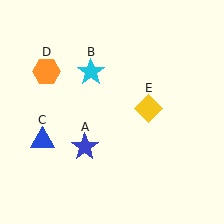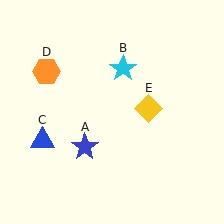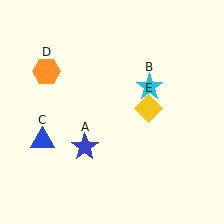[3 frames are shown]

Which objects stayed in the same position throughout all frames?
Blue star (object A) and blue triangle (object C) and orange hexagon (object D) and yellow diamond (object E) remained stationary.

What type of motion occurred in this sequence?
The cyan star (object B) rotated clockwise around the center of the scene.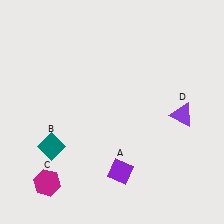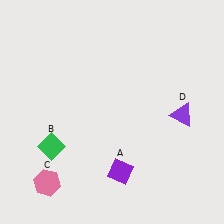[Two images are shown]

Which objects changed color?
B changed from teal to green. C changed from magenta to pink.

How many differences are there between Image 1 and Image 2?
There are 2 differences between the two images.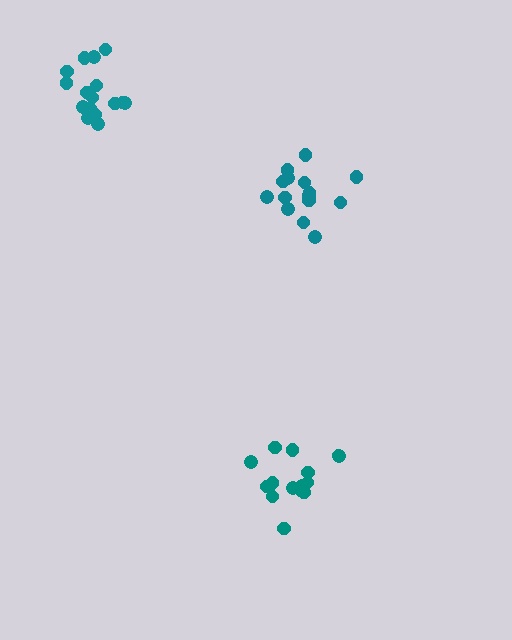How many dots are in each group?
Group 1: 15 dots, Group 2: 15 dots, Group 3: 17 dots (47 total).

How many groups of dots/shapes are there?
There are 3 groups.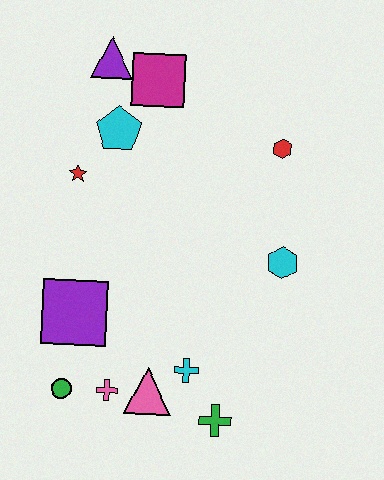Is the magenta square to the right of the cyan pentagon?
Yes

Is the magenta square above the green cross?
Yes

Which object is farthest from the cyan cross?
The purple triangle is farthest from the cyan cross.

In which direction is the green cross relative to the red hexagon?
The green cross is below the red hexagon.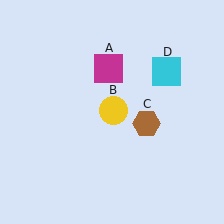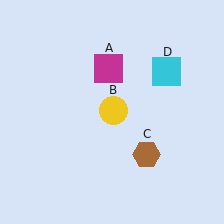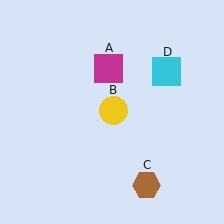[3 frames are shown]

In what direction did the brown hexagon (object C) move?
The brown hexagon (object C) moved down.